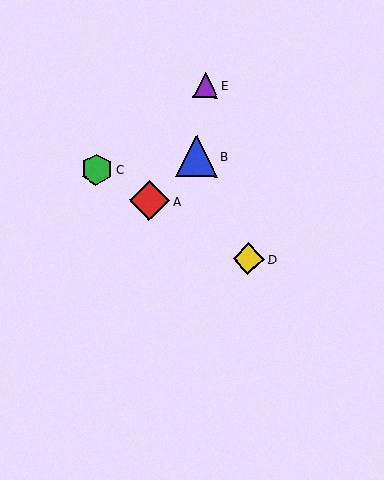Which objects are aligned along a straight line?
Objects A, C, D are aligned along a straight line.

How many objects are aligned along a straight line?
3 objects (A, C, D) are aligned along a straight line.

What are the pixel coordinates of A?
Object A is at (149, 201).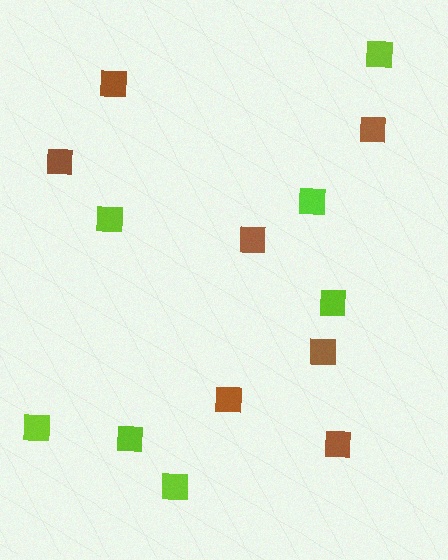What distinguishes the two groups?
There are 2 groups: one group of brown squares (7) and one group of lime squares (7).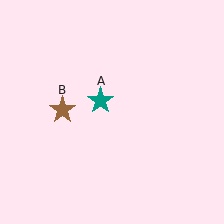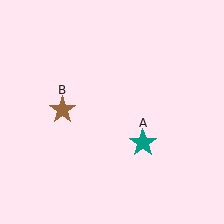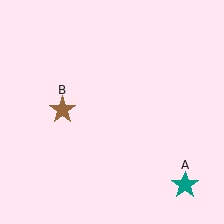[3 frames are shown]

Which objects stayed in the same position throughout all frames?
Brown star (object B) remained stationary.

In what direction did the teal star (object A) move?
The teal star (object A) moved down and to the right.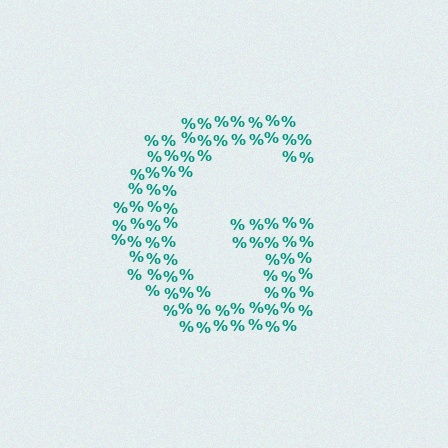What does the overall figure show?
The overall figure shows the letter G.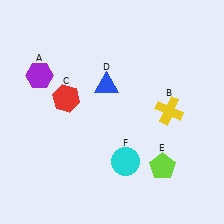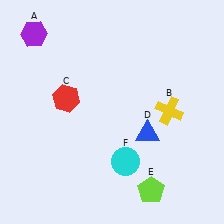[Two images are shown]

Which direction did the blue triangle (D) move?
The blue triangle (D) moved down.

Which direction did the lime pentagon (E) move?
The lime pentagon (E) moved down.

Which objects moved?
The objects that moved are: the purple hexagon (A), the blue triangle (D), the lime pentagon (E).